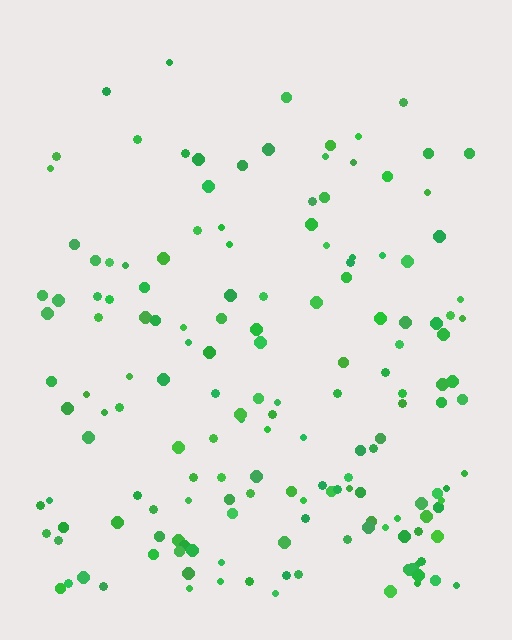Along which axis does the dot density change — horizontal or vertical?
Vertical.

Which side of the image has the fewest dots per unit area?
The top.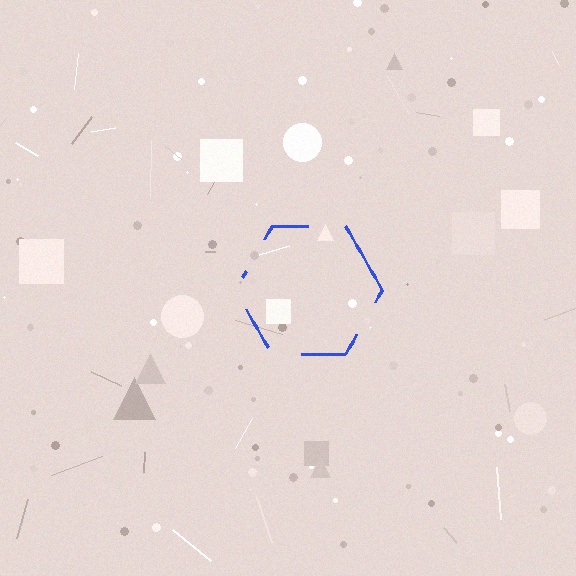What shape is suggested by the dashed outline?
The dashed outline suggests a hexagon.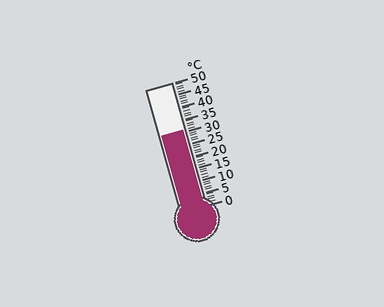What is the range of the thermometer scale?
The thermometer scale ranges from 0°C to 50°C.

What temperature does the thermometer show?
The thermometer shows approximately 31°C.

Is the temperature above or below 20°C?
The temperature is above 20°C.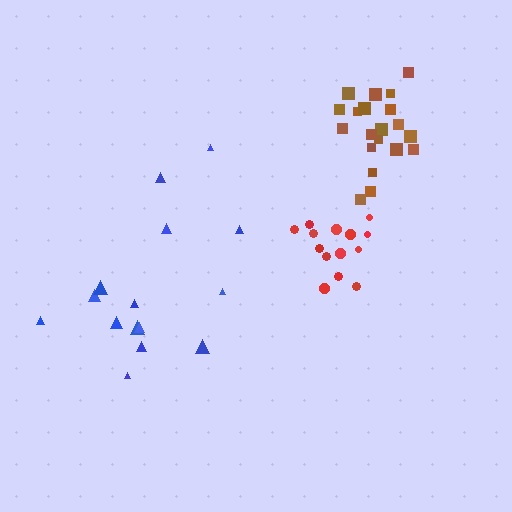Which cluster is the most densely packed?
Brown.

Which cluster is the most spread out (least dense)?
Blue.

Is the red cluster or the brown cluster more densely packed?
Brown.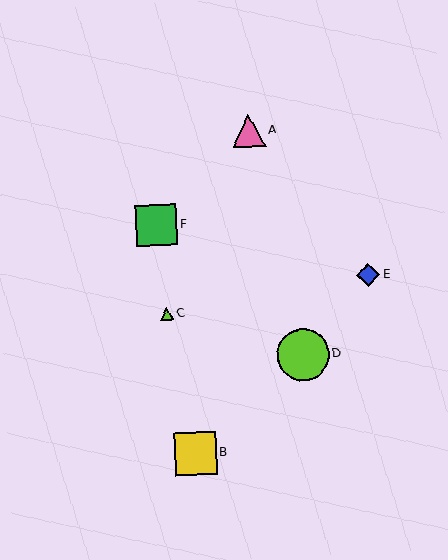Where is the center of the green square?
The center of the green square is at (157, 225).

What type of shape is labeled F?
Shape F is a green square.